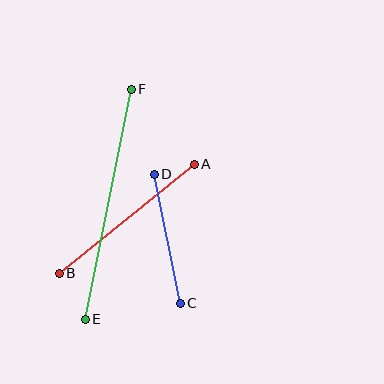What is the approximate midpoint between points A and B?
The midpoint is at approximately (127, 219) pixels.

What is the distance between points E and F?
The distance is approximately 234 pixels.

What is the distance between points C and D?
The distance is approximately 132 pixels.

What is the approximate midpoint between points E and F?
The midpoint is at approximately (108, 204) pixels.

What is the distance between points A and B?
The distance is approximately 174 pixels.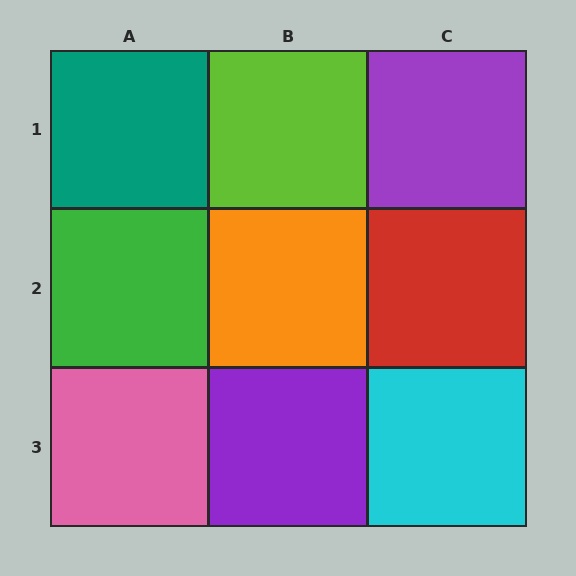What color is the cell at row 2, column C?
Red.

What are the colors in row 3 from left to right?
Pink, purple, cyan.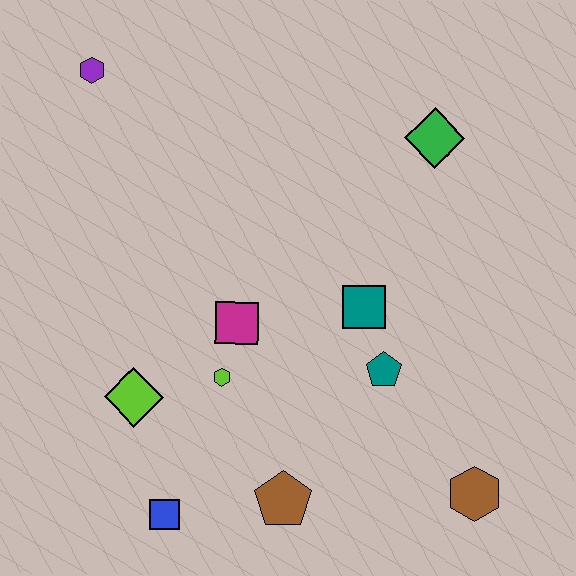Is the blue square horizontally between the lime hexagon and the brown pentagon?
No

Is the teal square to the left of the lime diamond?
No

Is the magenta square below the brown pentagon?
No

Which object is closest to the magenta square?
The lime hexagon is closest to the magenta square.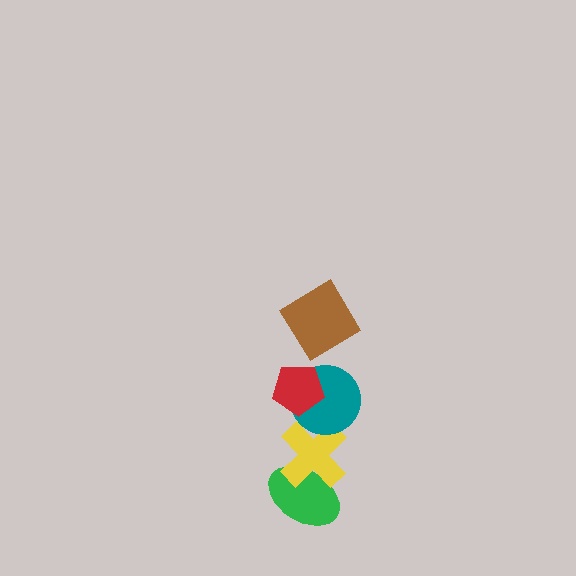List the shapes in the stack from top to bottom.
From top to bottom: the brown diamond, the red pentagon, the teal circle, the yellow cross, the green ellipse.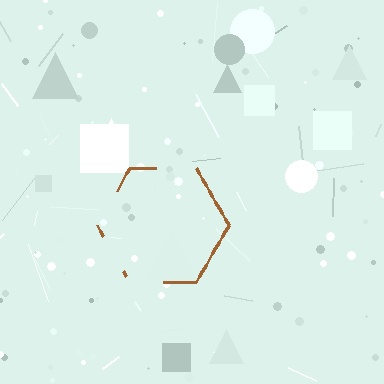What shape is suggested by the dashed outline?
The dashed outline suggests a hexagon.